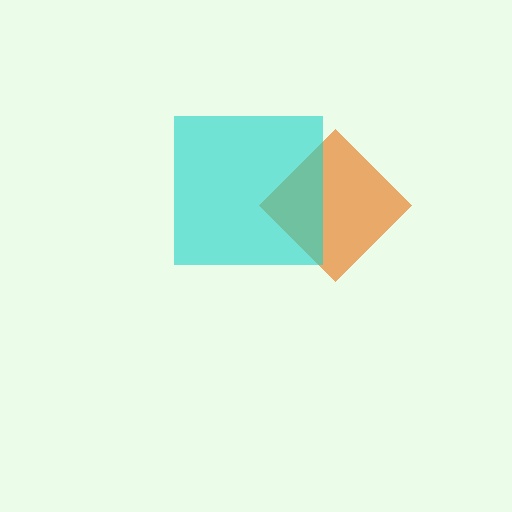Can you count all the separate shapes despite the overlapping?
Yes, there are 2 separate shapes.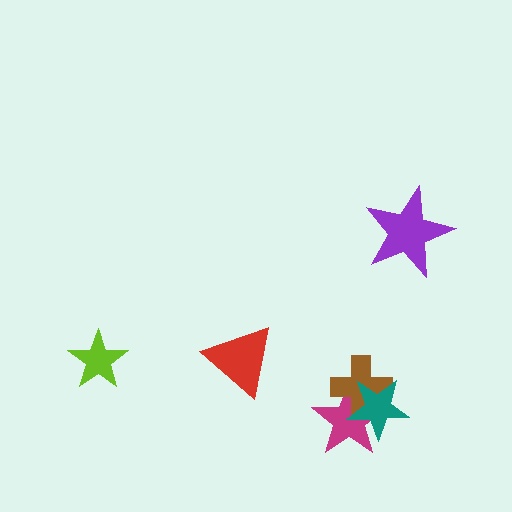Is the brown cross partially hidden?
Yes, it is partially covered by another shape.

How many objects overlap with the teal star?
2 objects overlap with the teal star.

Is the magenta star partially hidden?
Yes, it is partially covered by another shape.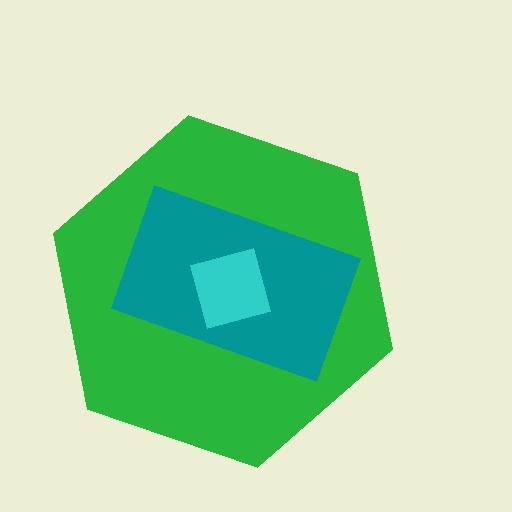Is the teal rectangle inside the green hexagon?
Yes.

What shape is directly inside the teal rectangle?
The cyan diamond.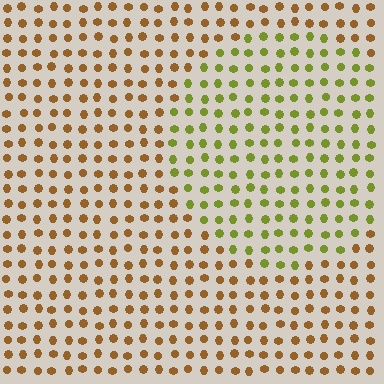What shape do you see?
I see a circle.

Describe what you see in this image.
The image is filled with small brown elements in a uniform arrangement. A circle-shaped region is visible where the elements are tinted to a slightly different hue, forming a subtle color boundary.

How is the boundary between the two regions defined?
The boundary is defined purely by a slight shift in hue (about 47 degrees). Spacing, size, and orientation are identical on both sides.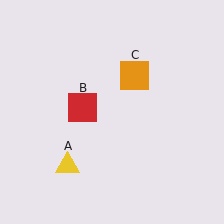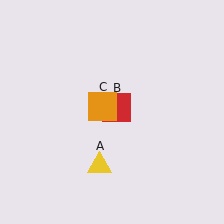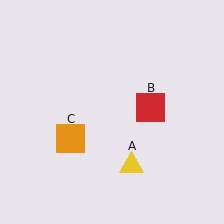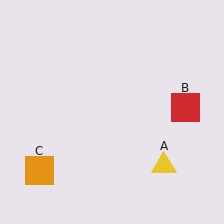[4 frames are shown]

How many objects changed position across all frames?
3 objects changed position: yellow triangle (object A), red square (object B), orange square (object C).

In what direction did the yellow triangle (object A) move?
The yellow triangle (object A) moved right.